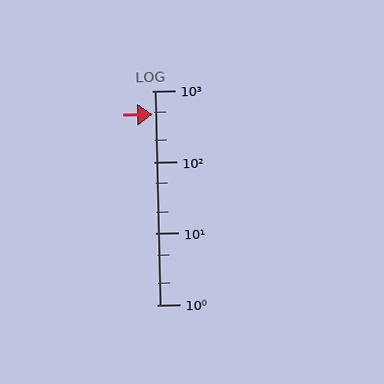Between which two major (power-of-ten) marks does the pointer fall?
The pointer is between 100 and 1000.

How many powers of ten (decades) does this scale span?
The scale spans 3 decades, from 1 to 1000.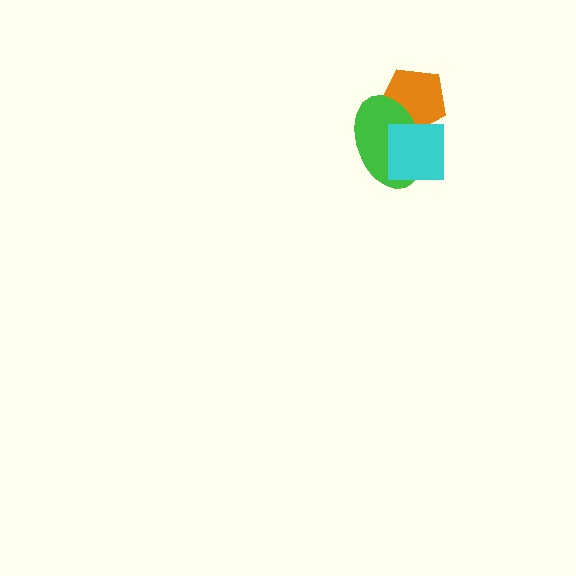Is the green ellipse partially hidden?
Yes, it is partially covered by another shape.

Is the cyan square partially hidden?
No, no other shape covers it.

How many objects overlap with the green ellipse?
2 objects overlap with the green ellipse.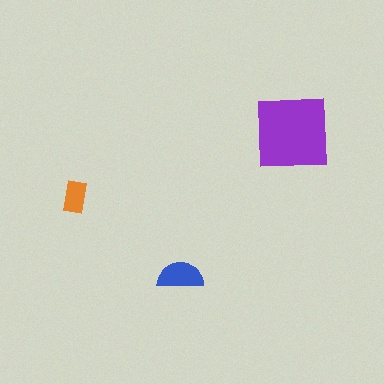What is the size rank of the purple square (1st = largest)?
1st.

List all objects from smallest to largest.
The orange rectangle, the blue semicircle, the purple square.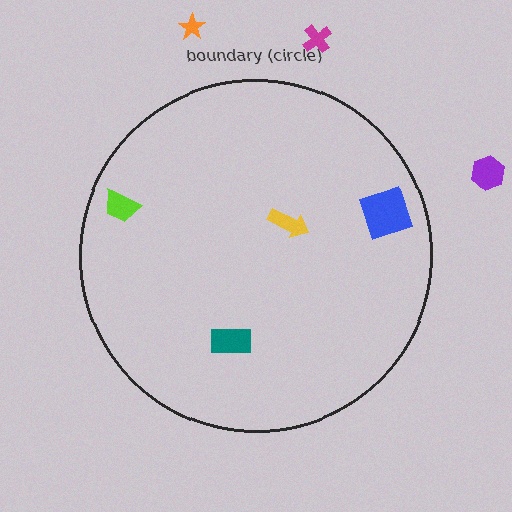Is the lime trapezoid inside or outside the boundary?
Inside.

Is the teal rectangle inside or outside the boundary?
Inside.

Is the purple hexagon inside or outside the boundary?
Outside.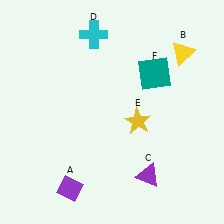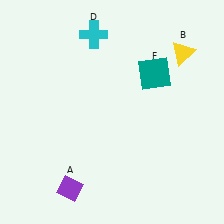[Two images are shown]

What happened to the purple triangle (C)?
The purple triangle (C) was removed in Image 2. It was in the bottom-right area of Image 1.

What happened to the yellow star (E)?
The yellow star (E) was removed in Image 2. It was in the bottom-right area of Image 1.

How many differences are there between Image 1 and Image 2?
There are 2 differences between the two images.